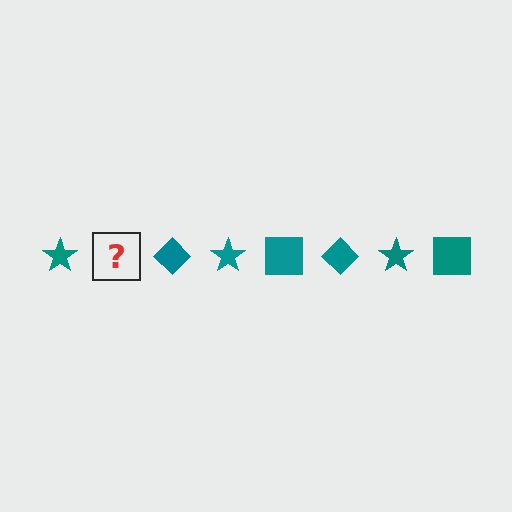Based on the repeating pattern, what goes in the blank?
The blank should be a teal square.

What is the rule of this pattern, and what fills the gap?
The rule is that the pattern cycles through star, square, diamond shapes in teal. The gap should be filled with a teal square.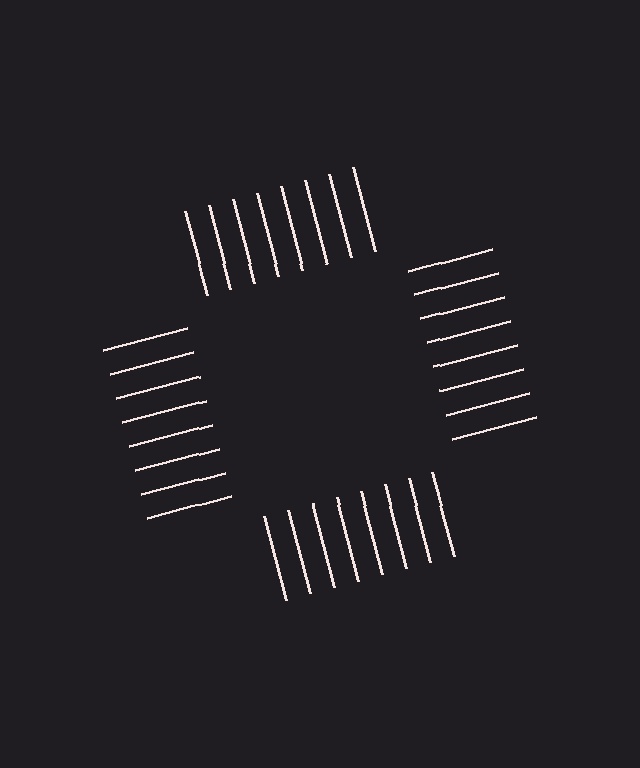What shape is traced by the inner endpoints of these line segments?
An illusory square — the line segments terminate on its edges but no continuous stroke is drawn.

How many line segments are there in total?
32 — 8 along each of the 4 edges.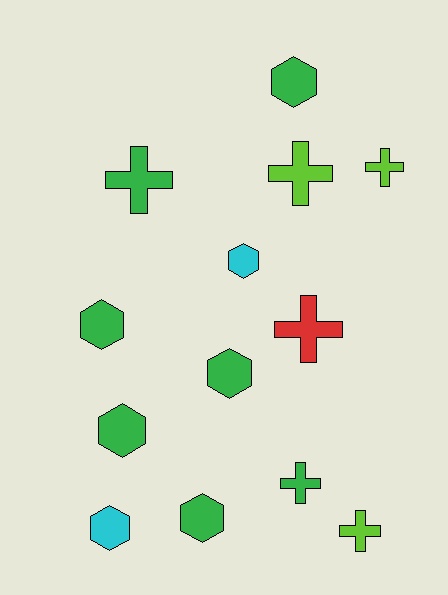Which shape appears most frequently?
Hexagon, with 7 objects.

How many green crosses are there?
There are 2 green crosses.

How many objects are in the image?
There are 13 objects.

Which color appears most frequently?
Green, with 7 objects.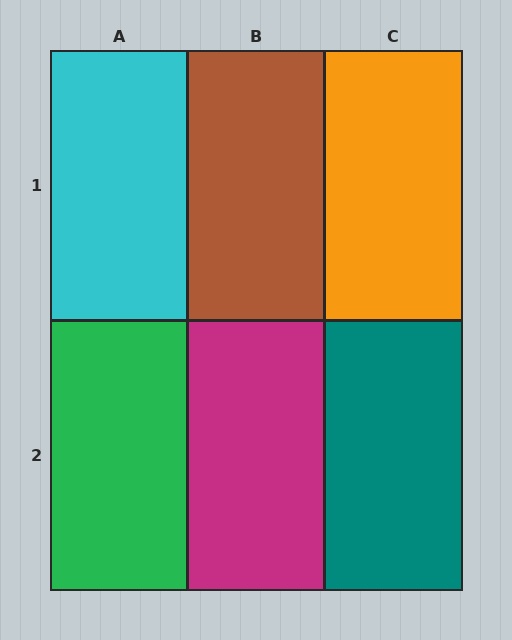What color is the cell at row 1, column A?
Cyan.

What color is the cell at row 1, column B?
Brown.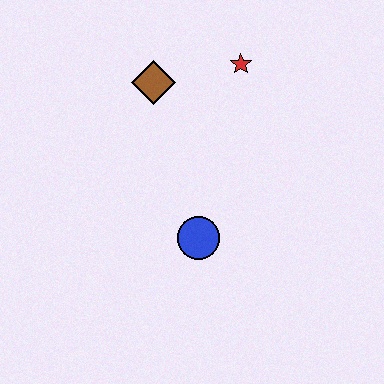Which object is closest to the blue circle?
The brown diamond is closest to the blue circle.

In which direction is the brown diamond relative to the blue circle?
The brown diamond is above the blue circle.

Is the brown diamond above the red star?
No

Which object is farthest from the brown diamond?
The blue circle is farthest from the brown diamond.